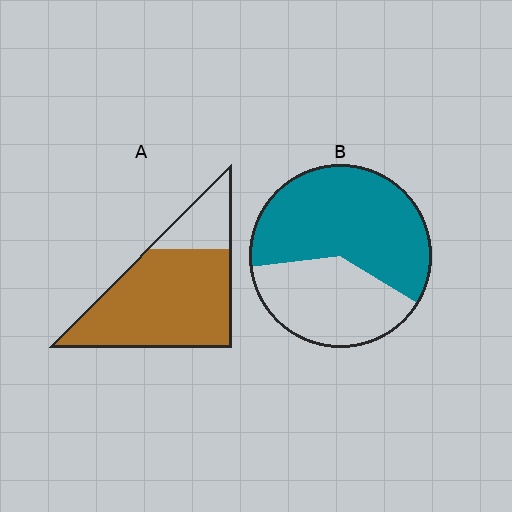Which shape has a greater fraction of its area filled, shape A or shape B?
Shape A.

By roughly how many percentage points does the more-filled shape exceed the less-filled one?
By roughly 20 percentage points (A over B).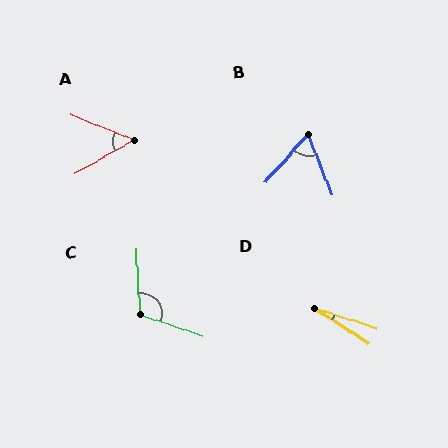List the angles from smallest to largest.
D (15°), A (51°), B (63°), C (112°).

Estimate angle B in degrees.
Approximately 63 degrees.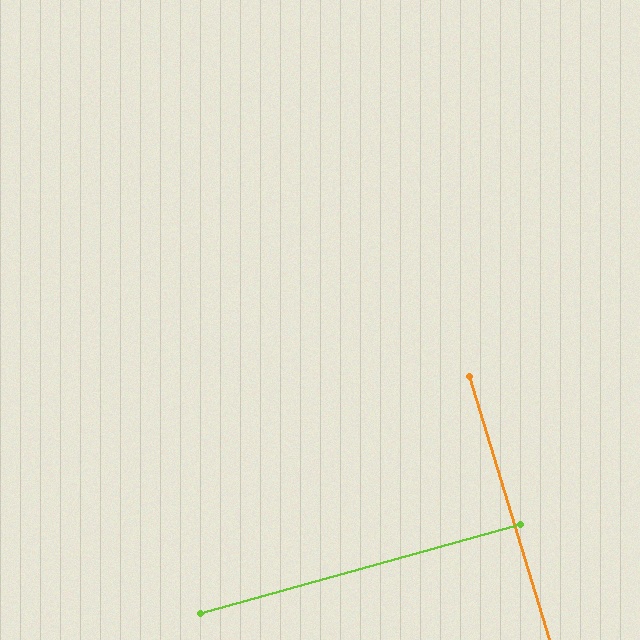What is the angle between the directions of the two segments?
Approximately 88 degrees.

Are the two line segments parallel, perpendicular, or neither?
Perpendicular — they meet at approximately 88°.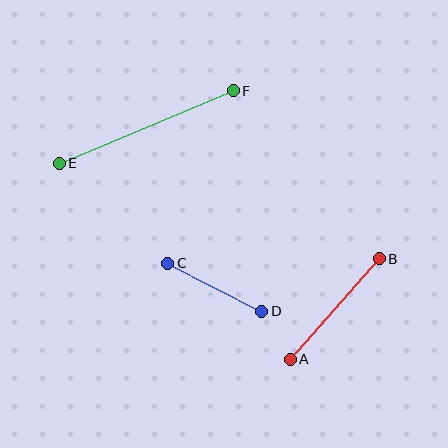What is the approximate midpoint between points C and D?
The midpoint is at approximately (215, 287) pixels.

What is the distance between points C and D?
The distance is approximately 106 pixels.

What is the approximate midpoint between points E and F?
The midpoint is at approximately (146, 127) pixels.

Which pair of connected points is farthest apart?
Points E and F are farthest apart.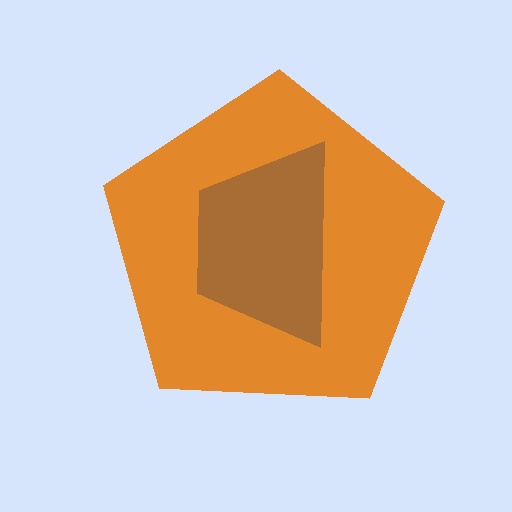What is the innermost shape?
The brown trapezoid.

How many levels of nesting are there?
2.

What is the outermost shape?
The orange pentagon.